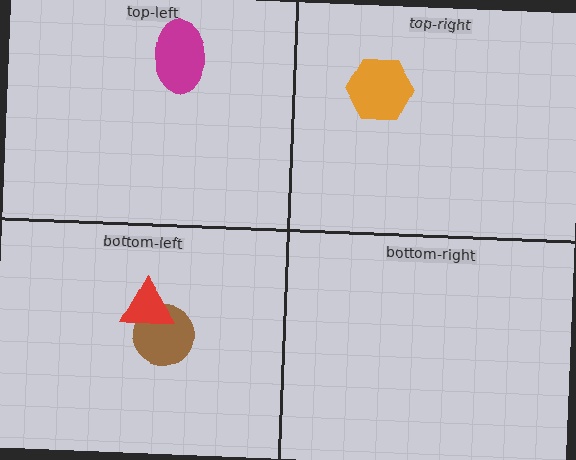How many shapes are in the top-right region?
1.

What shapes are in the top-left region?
The magenta ellipse.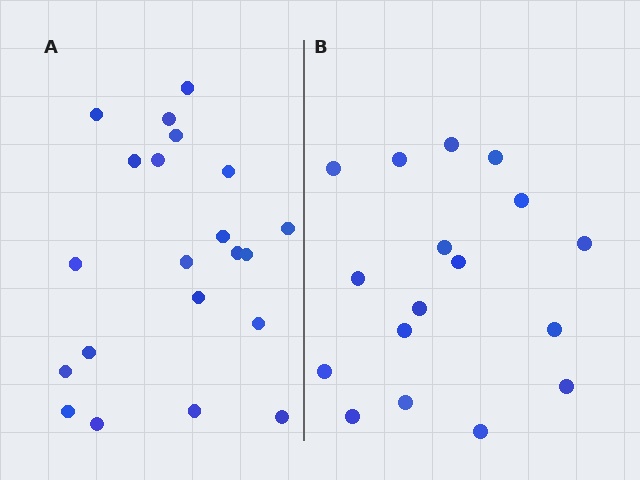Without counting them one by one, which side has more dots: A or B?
Region A (the left region) has more dots.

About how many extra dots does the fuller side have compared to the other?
Region A has about 4 more dots than region B.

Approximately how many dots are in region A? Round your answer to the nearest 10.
About 20 dots. (The exact count is 21, which rounds to 20.)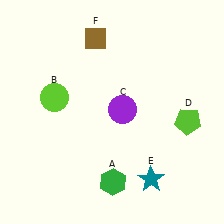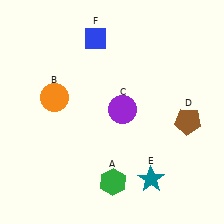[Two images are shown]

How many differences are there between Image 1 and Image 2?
There are 3 differences between the two images.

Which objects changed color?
B changed from lime to orange. D changed from lime to brown. F changed from brown to blue.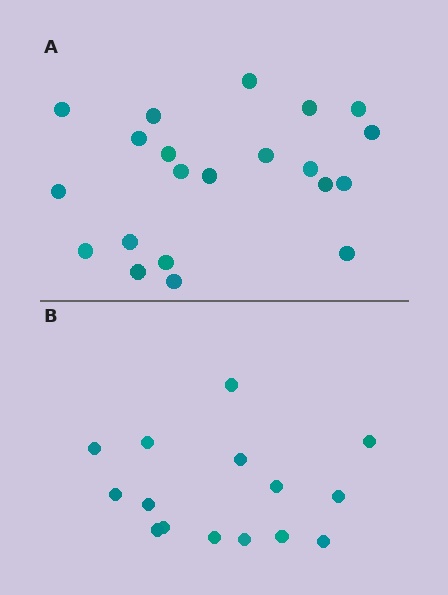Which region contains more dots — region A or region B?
Region A (the top region) has more dots.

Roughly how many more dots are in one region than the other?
Region A has about 6 more dots than region B.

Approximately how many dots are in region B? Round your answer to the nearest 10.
About 20 dots. (The exact count is 15, which rounds to 20.)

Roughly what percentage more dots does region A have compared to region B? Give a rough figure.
About 40% more.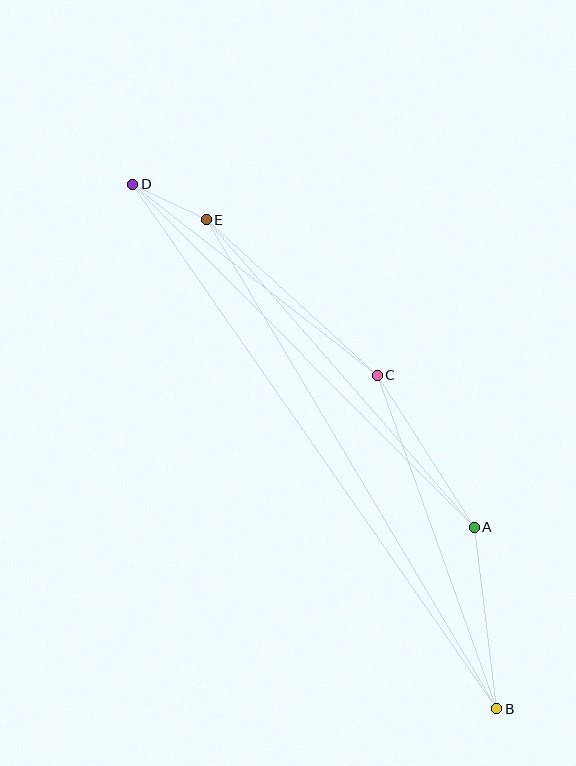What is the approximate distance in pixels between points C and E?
The distance between C and E is approximately 231 pixels.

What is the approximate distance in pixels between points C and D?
The distance between C and D is approximately 311 pixels.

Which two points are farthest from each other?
Points B and D are farthest from each other.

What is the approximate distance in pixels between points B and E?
The distance between B and E is approximately 569 pixels.